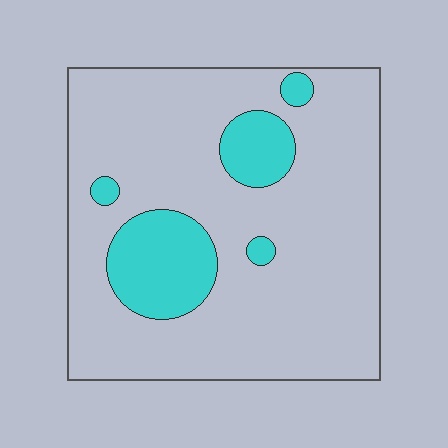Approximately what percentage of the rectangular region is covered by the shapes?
Approximately 15%.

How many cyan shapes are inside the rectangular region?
5.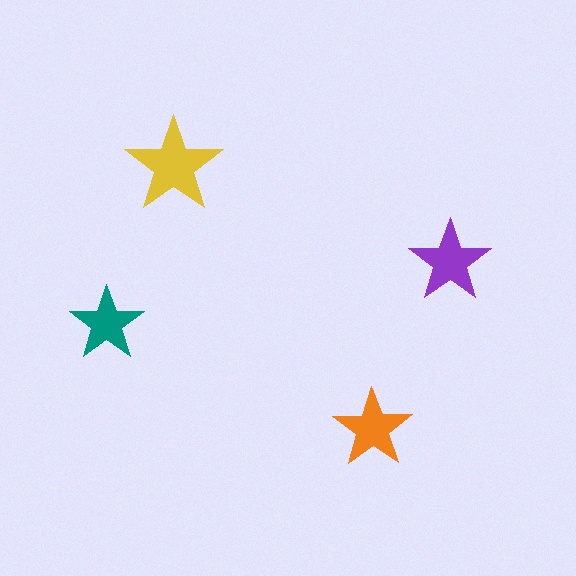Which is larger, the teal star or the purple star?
The purple one.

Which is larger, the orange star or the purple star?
The purple one.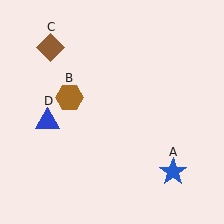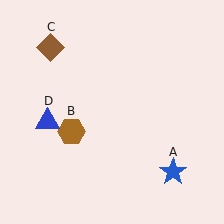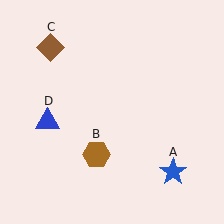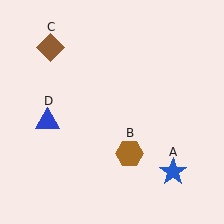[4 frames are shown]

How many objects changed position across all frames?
1 object changed position: brown hexagon (object B).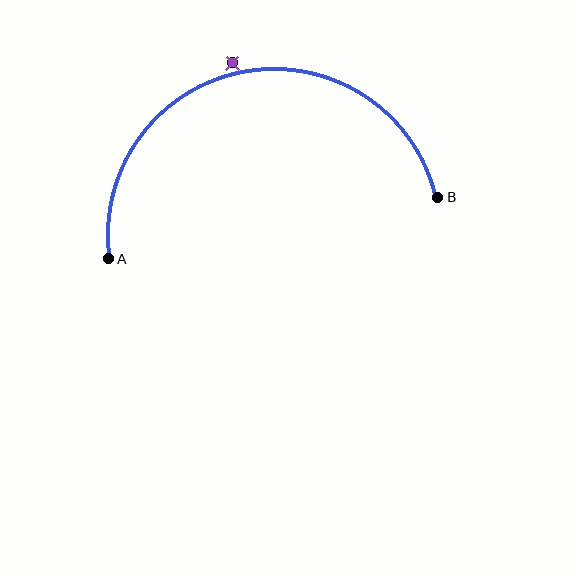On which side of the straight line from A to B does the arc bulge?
The arc bulges above the straight line connecting A and B.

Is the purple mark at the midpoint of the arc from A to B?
No — the purple mark does not lie on the arc at all. It sits slightly outside the curve.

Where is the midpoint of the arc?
The arc midpoint is the point on the curve farthest from the straight line joining A and B. It sits above that line.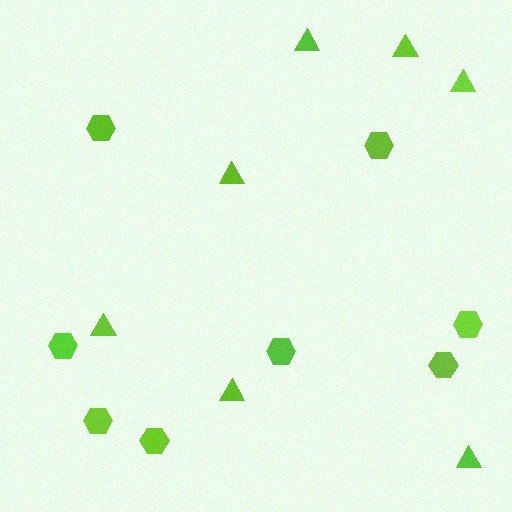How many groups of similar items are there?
There are 2 groups: one group of triangles (7) and one group of hexagons (8).